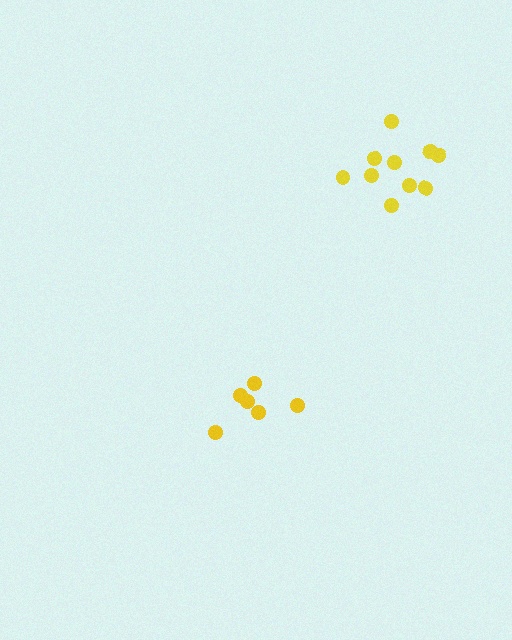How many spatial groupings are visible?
There are 2 spatial groupings.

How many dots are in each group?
Group 1: 10 dots, Group 2: 6 dots (16 total).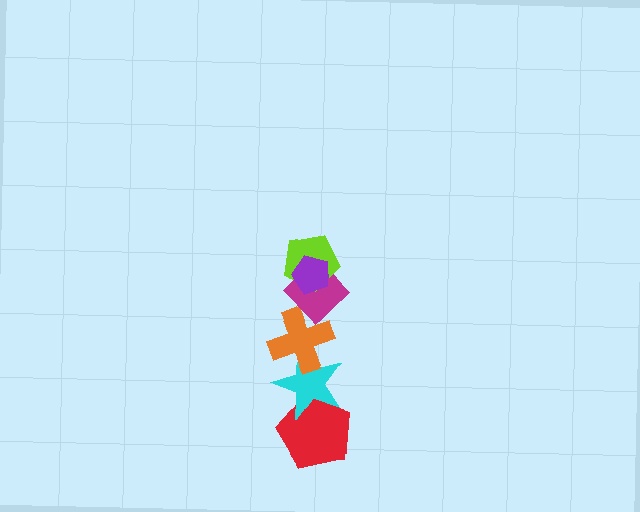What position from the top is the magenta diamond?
The magenta diamond is 3rd from the top.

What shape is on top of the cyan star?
The orange cross is on top of the cyan star.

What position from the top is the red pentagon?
The red pentagon is 6th from the top.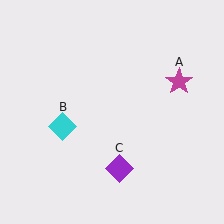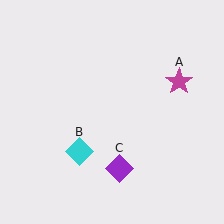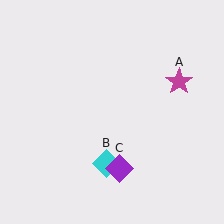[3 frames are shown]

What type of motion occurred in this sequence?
The cyan diamond (object B) rotated counterclockwise around the center of the scene.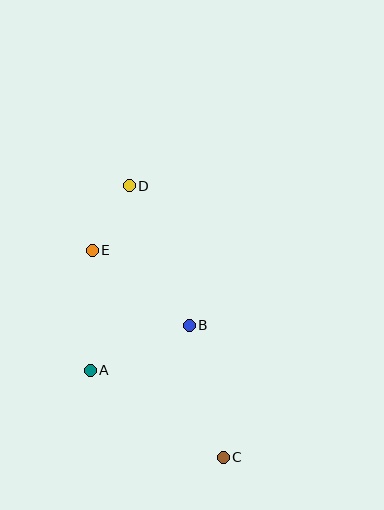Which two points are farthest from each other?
Points C and D are farthest from each other.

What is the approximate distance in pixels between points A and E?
The distance between A and E is approximately 120 pixels.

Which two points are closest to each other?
Points D and E are closest to each other.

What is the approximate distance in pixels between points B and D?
The distance between B and D is approximately 152 pixels.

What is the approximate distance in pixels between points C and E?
The distance between C and E is approximately 245 pixels.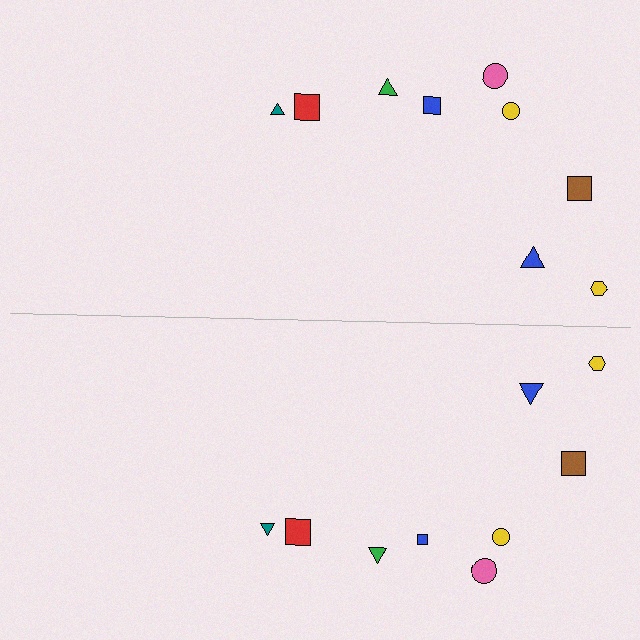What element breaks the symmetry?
The blue square on the bottom side has a different size than its mirror counterpart.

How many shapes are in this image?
There are 18 shapes in this image.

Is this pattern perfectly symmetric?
No, the pattern is not perfectly symmetric. The blue square on the bottom side has a different size than its mirror counterpart.